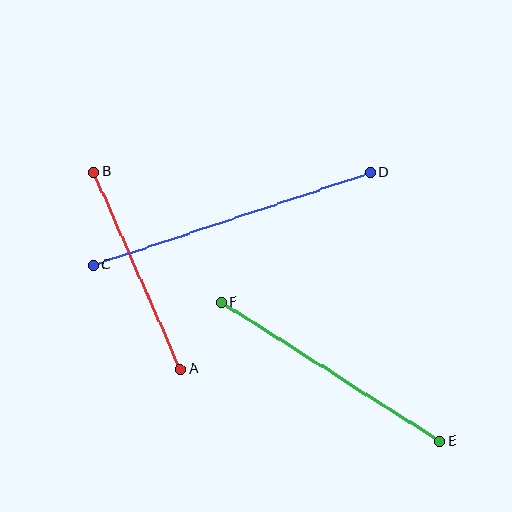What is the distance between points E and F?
The distance is approximately 259 pixels.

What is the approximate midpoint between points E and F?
The midpoint is at approximately (331, 372) pixels.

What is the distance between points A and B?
The distance is approximately 215 pixels.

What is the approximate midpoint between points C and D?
The midpoint is at approximately (232, 219) pixels.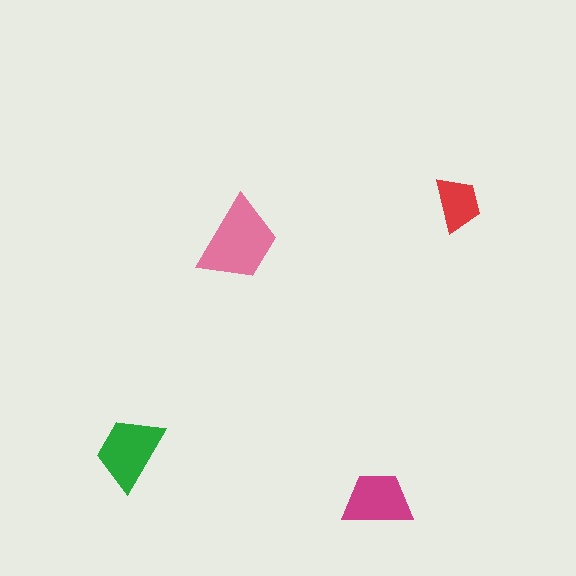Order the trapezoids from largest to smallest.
the pink one, the green one, the magenta one, the red one.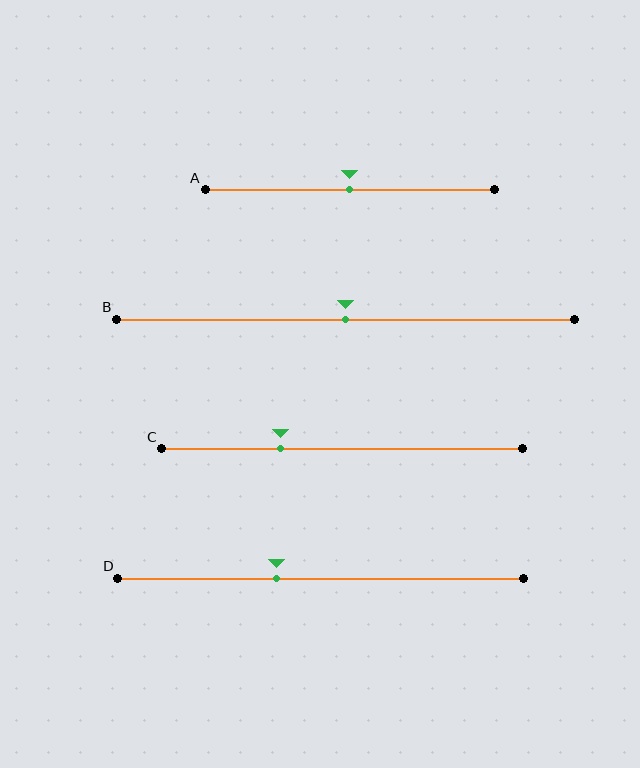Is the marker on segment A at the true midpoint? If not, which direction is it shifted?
Yes, the marker on segment A is at the true midpoint.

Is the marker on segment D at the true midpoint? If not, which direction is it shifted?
No, the marker on segment D is shifted to the left by about 11% of the segment length.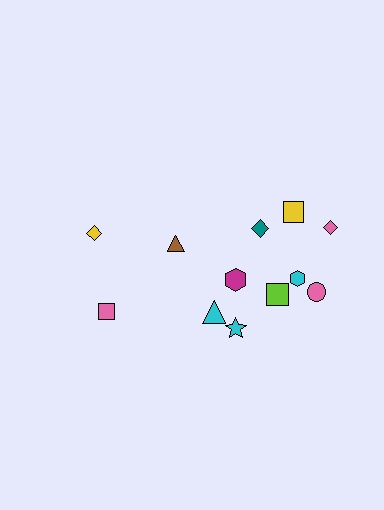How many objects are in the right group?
There are 8 objects.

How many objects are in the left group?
There are 4 objects.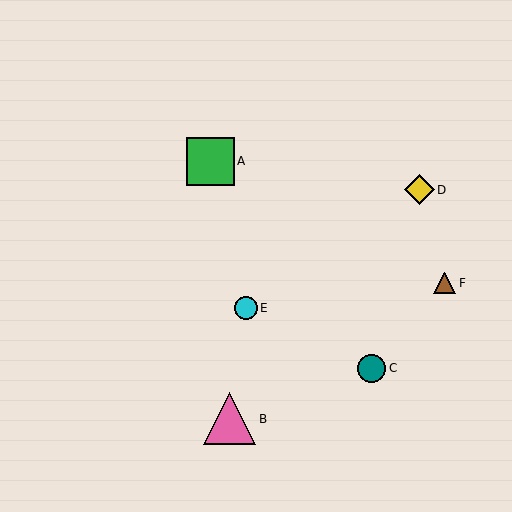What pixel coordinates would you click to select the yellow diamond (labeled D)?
Click at (419, 190) to select the yellow diamond D.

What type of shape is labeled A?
Shape A is a green square.